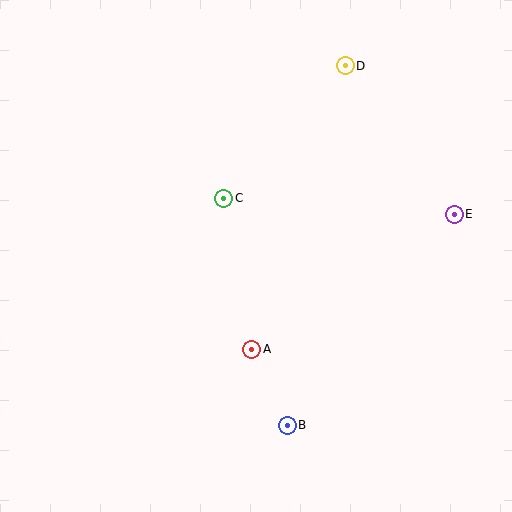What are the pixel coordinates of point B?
Point B is at (287, 425).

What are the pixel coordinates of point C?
Point C is at (224, 198).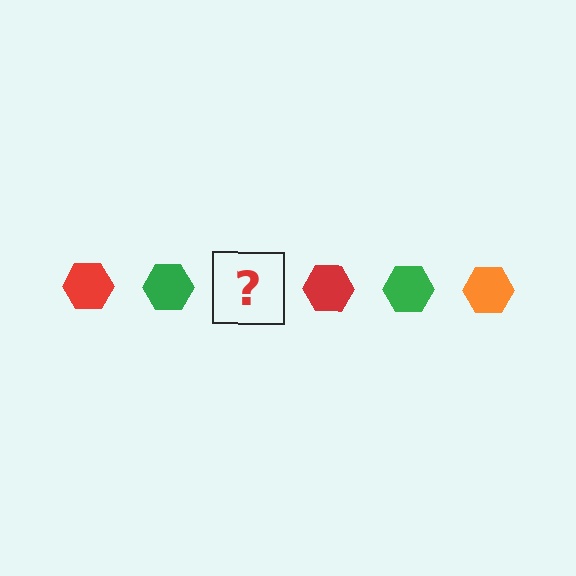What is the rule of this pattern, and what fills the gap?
The rule is that the pattern cycles through red, green, orange hexagons. The gap should be filled with an orange hexagon.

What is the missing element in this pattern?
The missing element is an orange hexagon.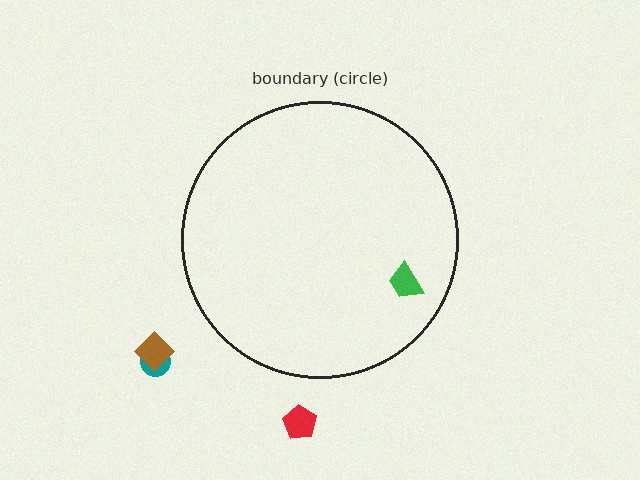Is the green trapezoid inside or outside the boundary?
Inside.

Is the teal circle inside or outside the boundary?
Outside.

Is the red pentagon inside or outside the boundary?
Outside.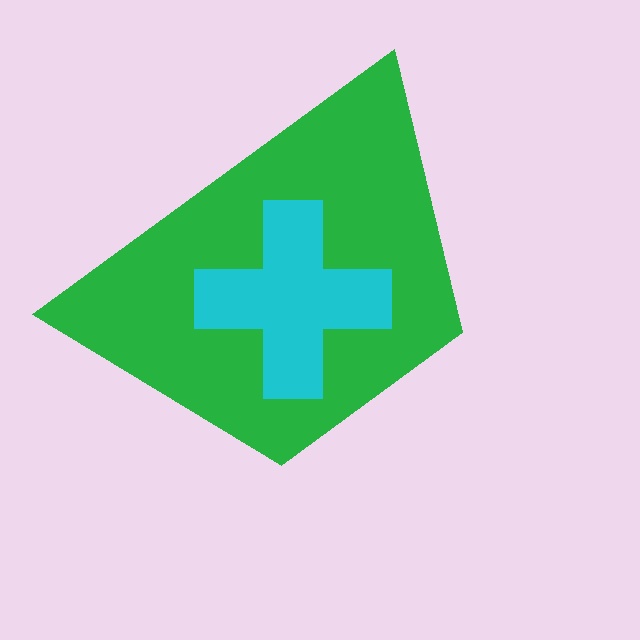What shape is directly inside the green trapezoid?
The cyan cross.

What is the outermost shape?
The green trapezoid.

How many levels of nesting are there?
2.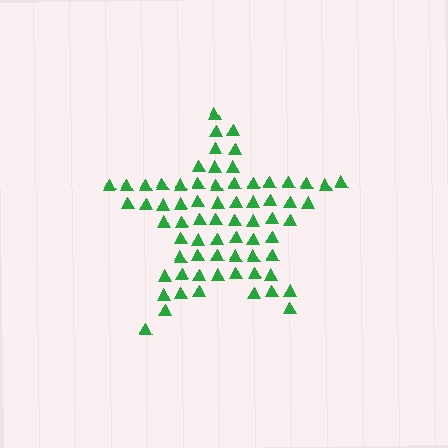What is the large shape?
The large shape is a star.